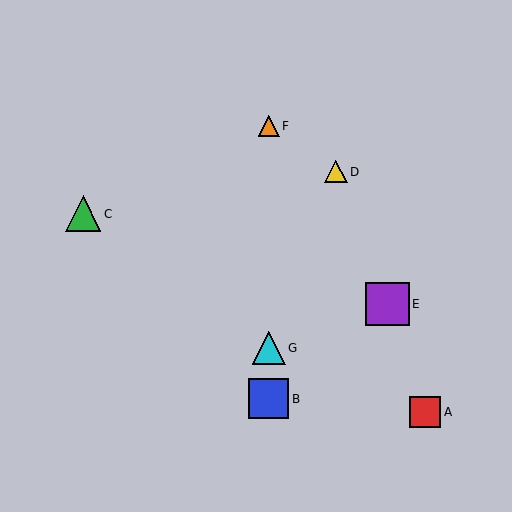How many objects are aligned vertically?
3 objects (B, F, G) are aligned vertically.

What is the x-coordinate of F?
Object F is at x≈269.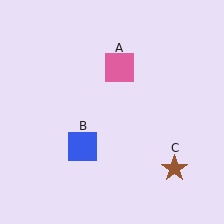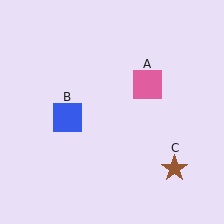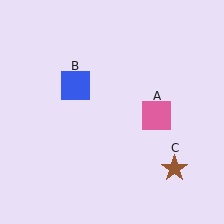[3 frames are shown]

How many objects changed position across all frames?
2 objects changed position: pink square (object A), blue square (object B).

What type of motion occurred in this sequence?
The pink square (object A), blue square (object B) rotated clockwise around the center of the scene.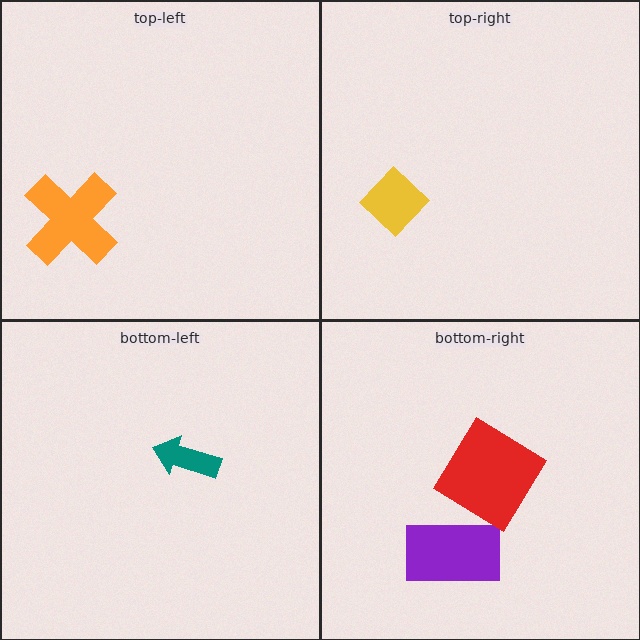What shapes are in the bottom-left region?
The teal arrow.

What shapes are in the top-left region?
The orange cross.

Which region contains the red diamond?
The bottom-right region.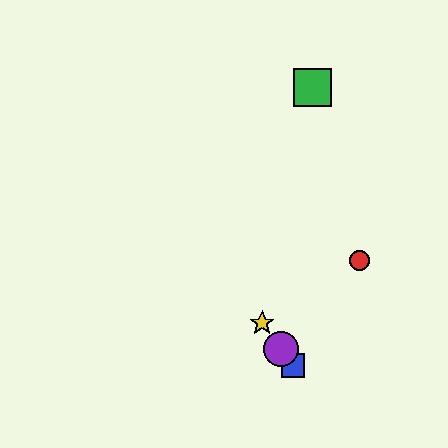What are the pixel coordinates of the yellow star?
The yellow star is at (262, 323).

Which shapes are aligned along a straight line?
The blue square, the yellow star, the purple circle are aligned along a straight line.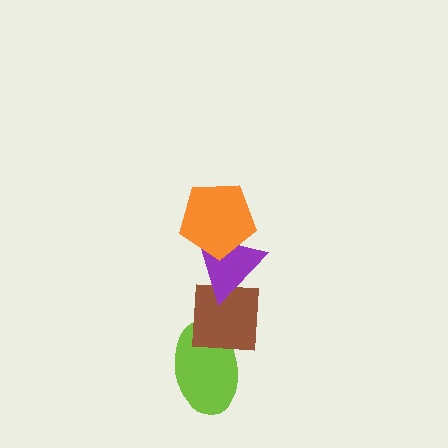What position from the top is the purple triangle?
The purple triangle is 2nd from the top.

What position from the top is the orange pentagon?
The orange pentagon is 1st from the top.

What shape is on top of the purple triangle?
The orange pentagon is on top of the purple triangle.